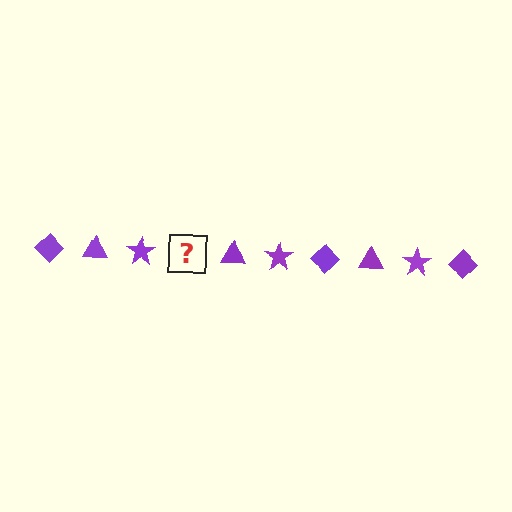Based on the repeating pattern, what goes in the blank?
The blank should be a purple diamond.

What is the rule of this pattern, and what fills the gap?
The rule is that the pattern cycles through diamond, triangle, star shapes in purple. The gap should be filled with a purple diamond.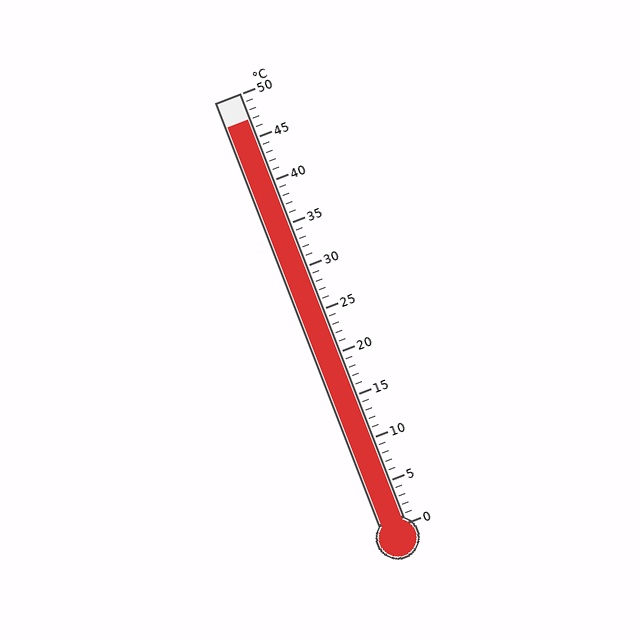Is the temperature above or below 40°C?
The temperature is above 40°C.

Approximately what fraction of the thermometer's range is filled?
The thermometer is filled to approximately 95% of its range.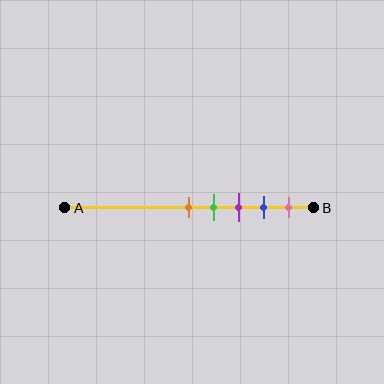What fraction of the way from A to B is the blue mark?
The blue mark is approximately 80% (0.8) of the way from A to B.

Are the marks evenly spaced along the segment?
Yes, the marks are approximately evenly spaced.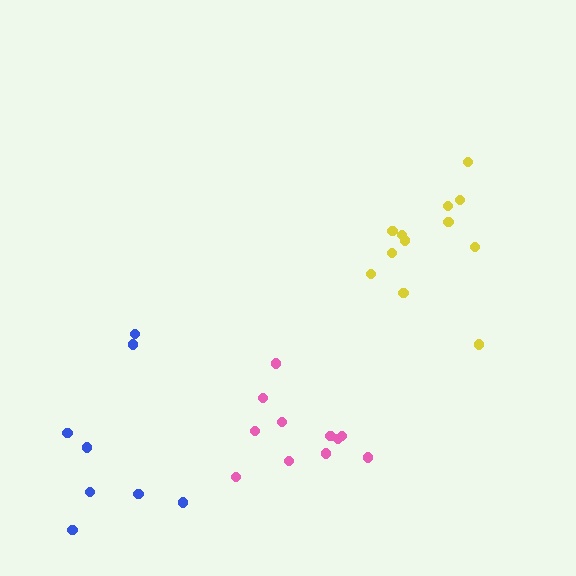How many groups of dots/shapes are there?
There are 3 groups.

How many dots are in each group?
Group 1: 12 dots, Group 2: 11 dots, Group 3: 8 dots (31 total).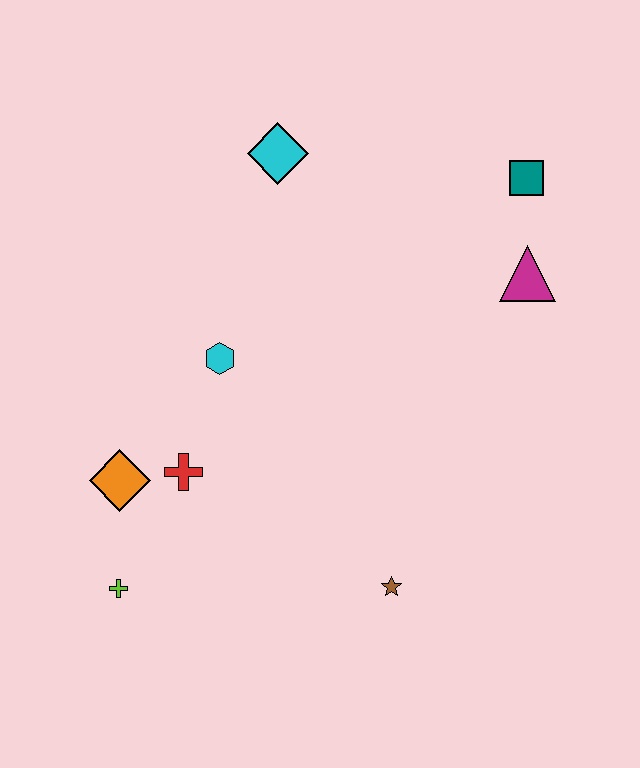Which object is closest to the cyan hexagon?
The red cross is closest to the cyan hexagon.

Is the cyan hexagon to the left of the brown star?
Yes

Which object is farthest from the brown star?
The cyan diamond is farthest from the brown star.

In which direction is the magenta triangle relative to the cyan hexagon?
The magenta triangle is to the right of the cyan hexagon.